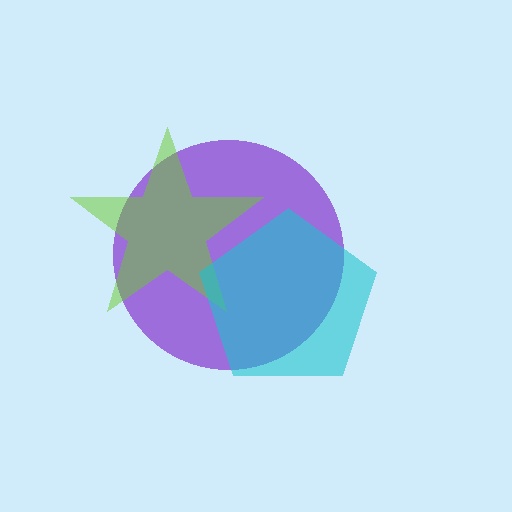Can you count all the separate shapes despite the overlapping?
Yes, there are 3 separate shapes.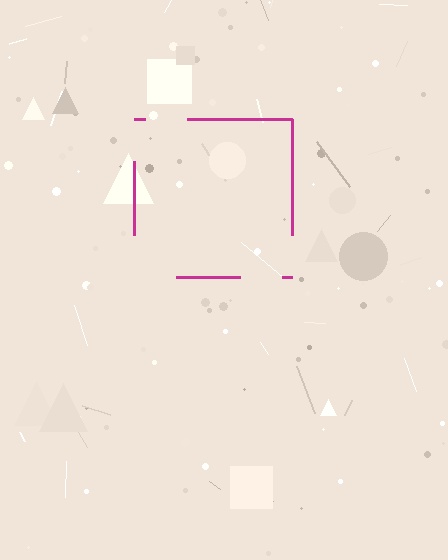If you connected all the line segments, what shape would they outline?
They would outline a square.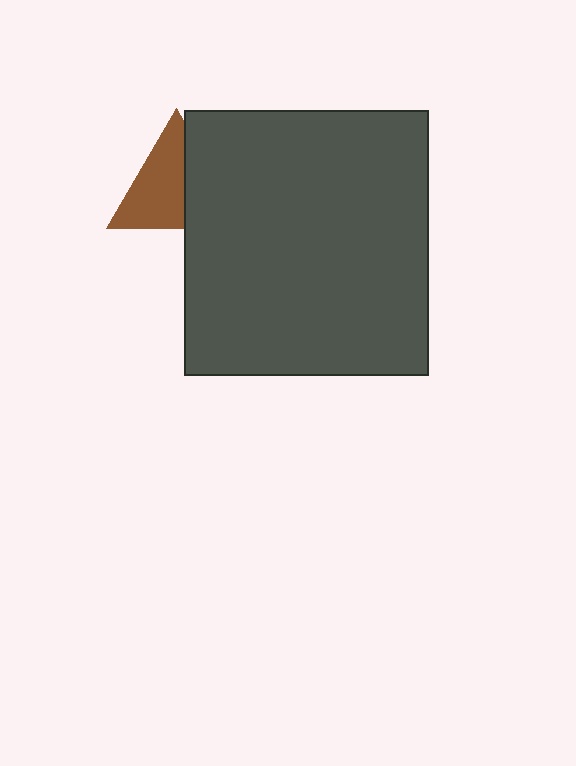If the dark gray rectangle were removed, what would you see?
You would see the complete brown triangle.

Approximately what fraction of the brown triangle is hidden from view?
Roughly 40% of the brown triangle is hidden behind the dark gray rectangle.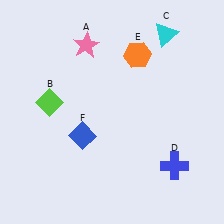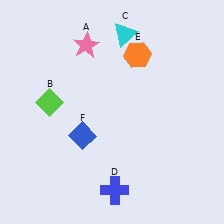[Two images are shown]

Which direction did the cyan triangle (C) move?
The cyan triangle (C) moved left.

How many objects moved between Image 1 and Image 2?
2 objects moved between the two images.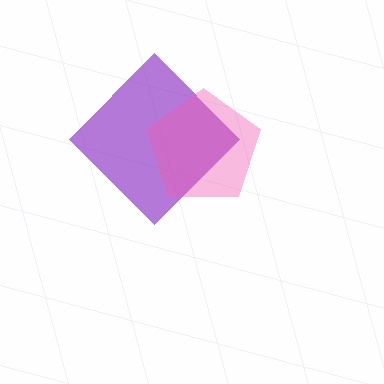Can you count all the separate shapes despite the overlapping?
Yes, there are 2 separate shapes.